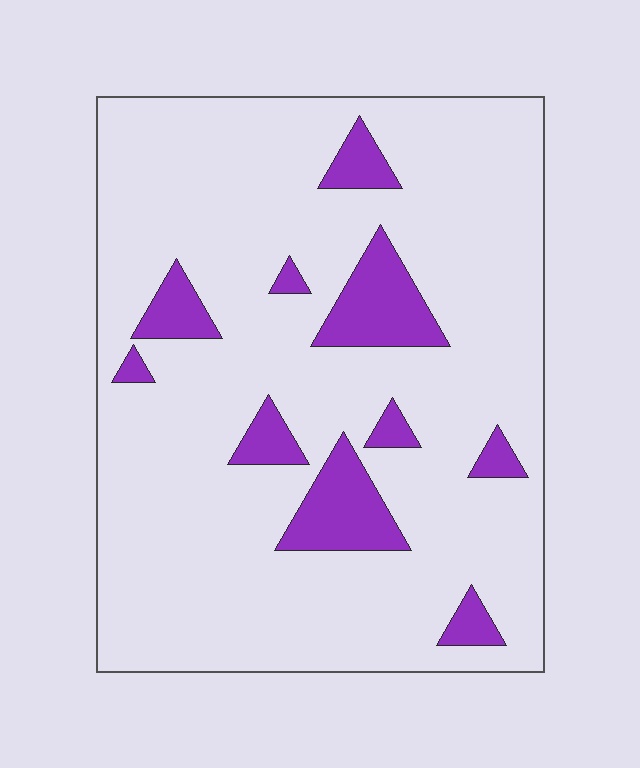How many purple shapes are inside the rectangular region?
10.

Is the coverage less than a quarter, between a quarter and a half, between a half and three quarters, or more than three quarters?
Less than a quarter.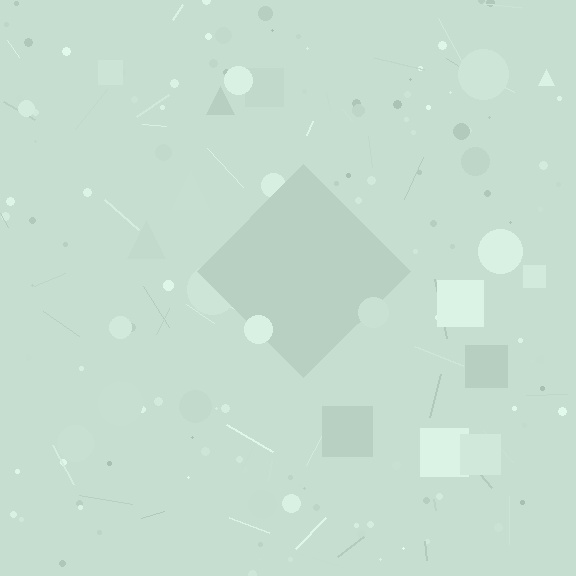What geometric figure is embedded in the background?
A diamond is embedded in the background.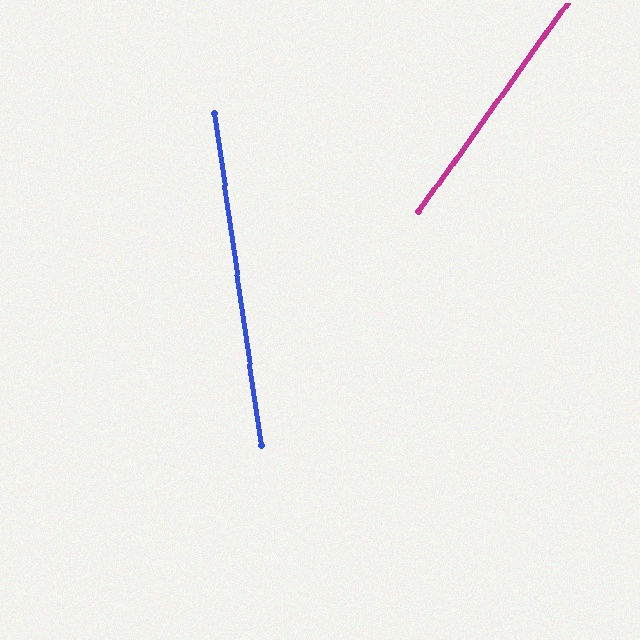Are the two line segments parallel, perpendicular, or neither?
Neither parallel nor perpendicular — they differ by about 43°.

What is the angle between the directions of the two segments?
Approximately 43 degrees.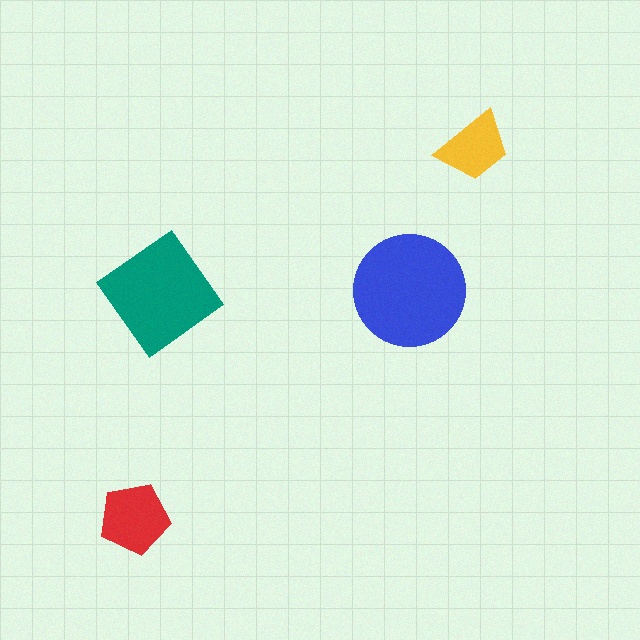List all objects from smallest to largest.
The yellow trapezoid, the red pentagon, the teal diamond, the blue circle.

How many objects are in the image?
There are 4 objects in the image.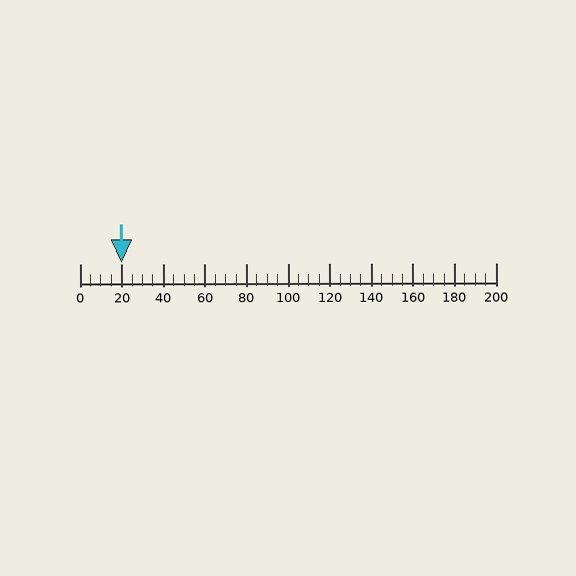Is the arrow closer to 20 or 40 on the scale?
The arrow is closer to 20.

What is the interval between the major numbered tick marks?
The major tick marks are spaced 20 units apart.